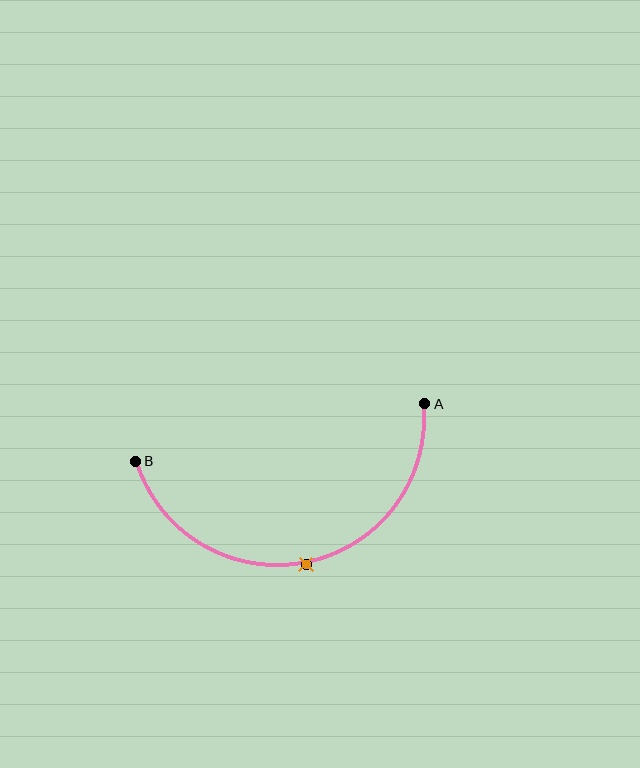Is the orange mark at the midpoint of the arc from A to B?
Yes. The orange mark lies on the arc at equal arc-length from both A and B — it is the arc midpoint.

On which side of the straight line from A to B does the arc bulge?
The arc bulges below the straight line connecting A and B.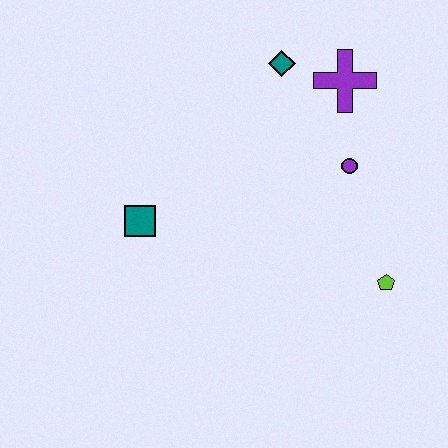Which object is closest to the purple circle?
The purple cross is closest to the purple circle.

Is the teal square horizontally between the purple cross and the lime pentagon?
No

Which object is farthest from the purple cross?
The teal square is farthest from the purple cross.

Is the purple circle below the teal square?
No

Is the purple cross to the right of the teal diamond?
Yes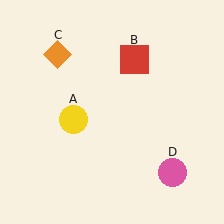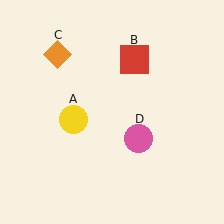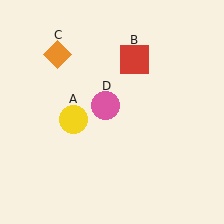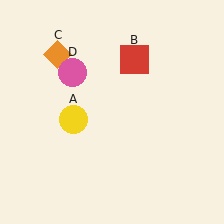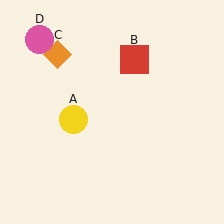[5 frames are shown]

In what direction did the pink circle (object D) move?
The pink circle (object D) moved up and to the left.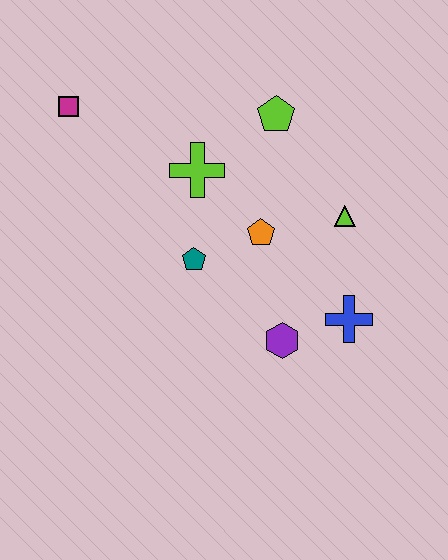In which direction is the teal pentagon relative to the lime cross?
The teal pentagon is below the lime cross.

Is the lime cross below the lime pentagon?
Yes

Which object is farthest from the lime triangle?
The magenta square is farthest from the lime triangle.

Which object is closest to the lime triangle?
The orange pentagon is closest to the lime triangle.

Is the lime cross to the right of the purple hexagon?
No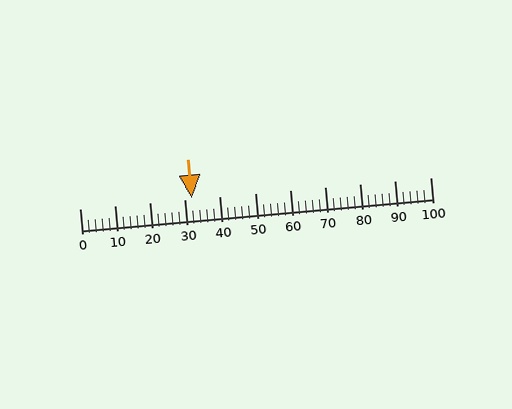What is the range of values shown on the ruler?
The ruler shows values from 0 to 100.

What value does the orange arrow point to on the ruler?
The orange arrow points to approximately 32.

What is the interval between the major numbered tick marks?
The major tick marks are spaced 10 units apart.